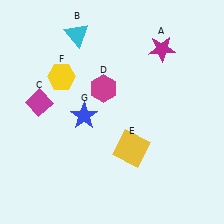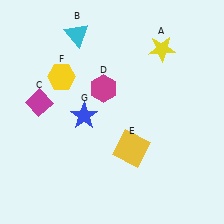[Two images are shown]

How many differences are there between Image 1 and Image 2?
There is 1 difference between the two images.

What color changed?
The star (A) changed from magenta in Image 1 to yellow in Image 2.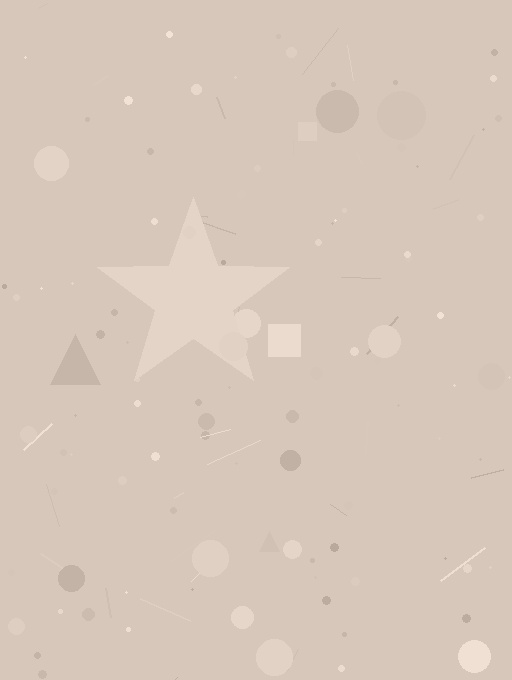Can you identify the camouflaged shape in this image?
The camouflaged shape is a star.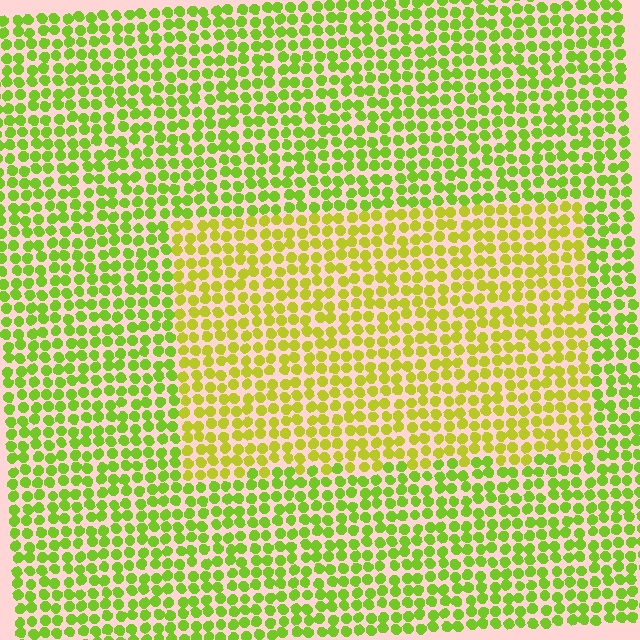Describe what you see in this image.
The image is filled with small lime elements in a uniform arrangement. A rectangle-shaped region is visible where the elements are tinted to a slightly different hue, forming a subtle color boundary.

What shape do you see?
I see a rectangle.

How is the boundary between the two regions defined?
The boundary is defined purely by a slight shift in hue (about 26 degrees). Spacing, size, and orientation are identical on both sides.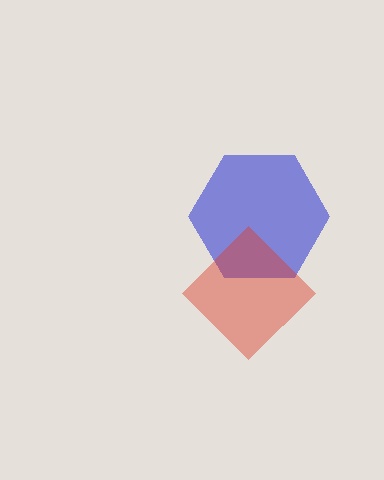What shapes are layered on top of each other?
The layered shapes are: a blue hexagon, a red diamond.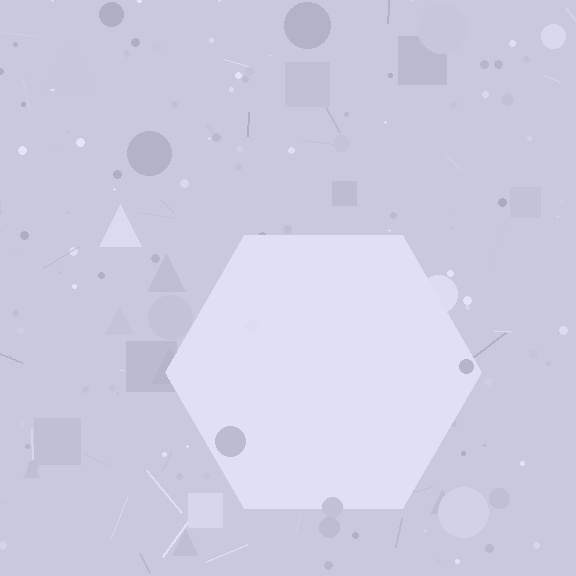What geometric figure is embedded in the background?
A hexagon is embedded in the background.